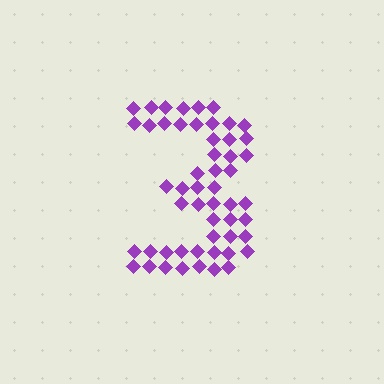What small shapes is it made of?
It is made of small diamonds.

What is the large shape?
The large shape is the digit 3.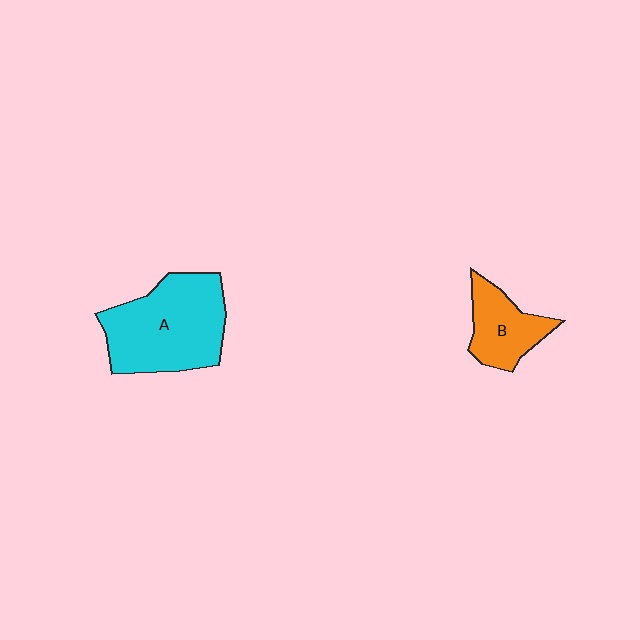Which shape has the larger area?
Shape A (cyan).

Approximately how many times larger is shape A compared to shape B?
Approximately 2.1 times.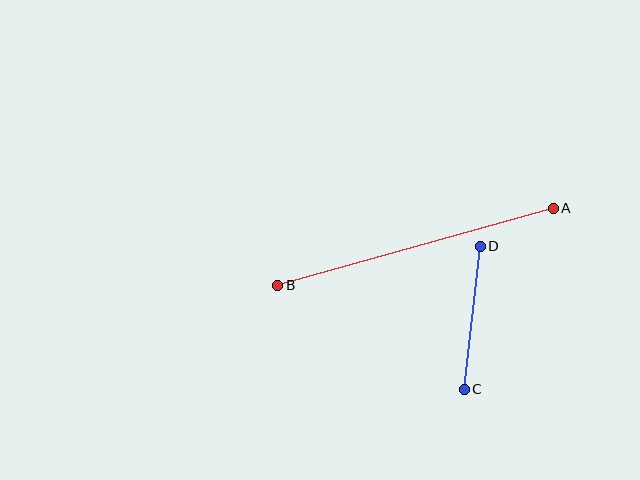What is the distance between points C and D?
The distance is approximately 144 pixels.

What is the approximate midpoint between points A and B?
The midpoint is at approximately (416, 247) pixels.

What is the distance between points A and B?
The distance is approximately 286 pixels.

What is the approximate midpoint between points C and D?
The midpoint is at approximately (472, 318) pixels.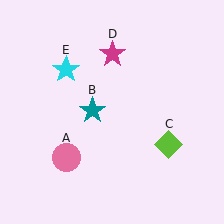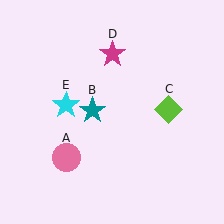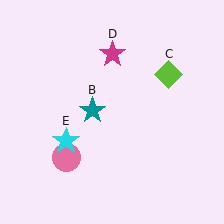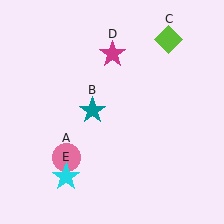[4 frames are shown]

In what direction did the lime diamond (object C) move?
The lime diamond (object C) moved up.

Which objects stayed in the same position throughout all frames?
Pink circle (object A) and teal star (object B) and magenta star (object D) remained stationary.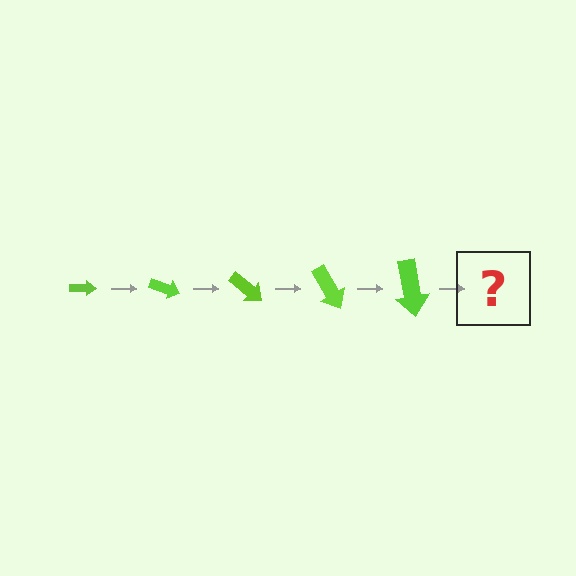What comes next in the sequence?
The next element should be an arrow, larger than the previous one and rotated 100 degrees from the start.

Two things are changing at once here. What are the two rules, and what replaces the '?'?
The two rules are that the arrow grows larger each step and it rotates 20 degrees each step. The '?' should be an arrow, larger than the previous one and rotated 100 degrees from the start.